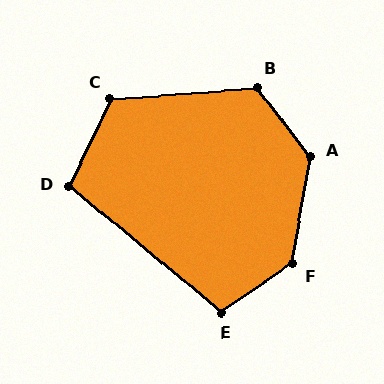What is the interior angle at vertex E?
Approximately 106 degrees (obtuse).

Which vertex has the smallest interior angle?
D, at approximately 104 degrees.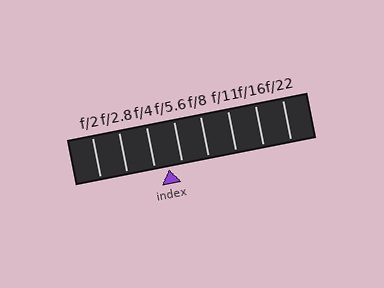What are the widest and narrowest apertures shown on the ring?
The widest aperture shown is f/2 and the narrowest is f/22.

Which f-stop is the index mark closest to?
The index mark is closest to f/5.6.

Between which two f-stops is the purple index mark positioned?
The index mark is between f/4 and f/5.6.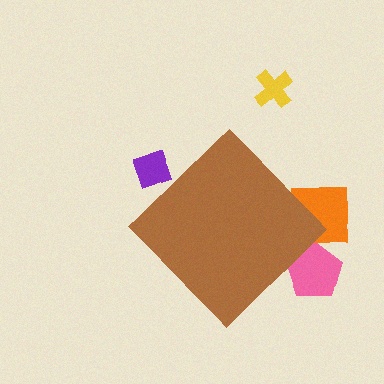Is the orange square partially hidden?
Yes, the orange square is partially hidden behind the brown diamond.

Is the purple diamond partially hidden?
Yes, the purple diamond is partially hidden behind the brown diamond.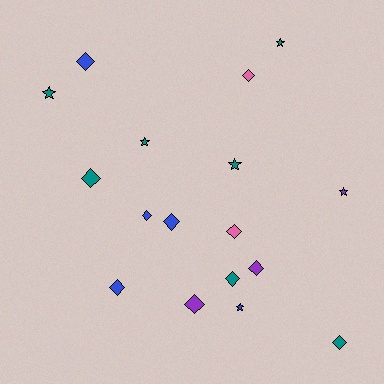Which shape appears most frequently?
Diamond, with 11 objects.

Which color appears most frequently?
Teal, with 7 objects.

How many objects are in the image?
There are 17 objects.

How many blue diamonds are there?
There are 4 blue diamonds.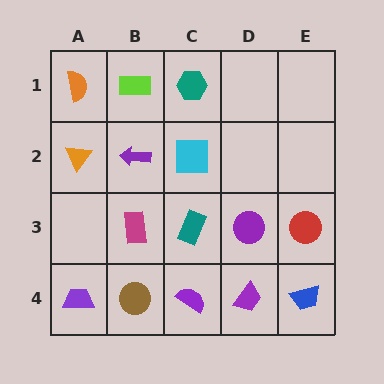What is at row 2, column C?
A cyan square.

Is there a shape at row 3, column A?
No, that cell is empty.